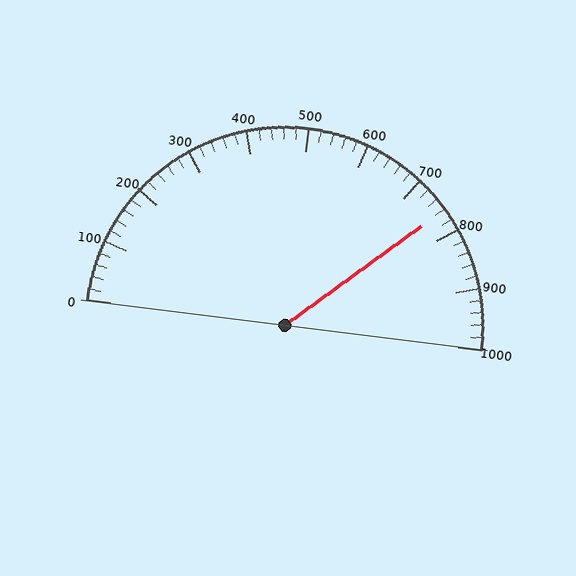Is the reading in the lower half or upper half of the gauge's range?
The reading is in the upper half of the range (0 to 1000).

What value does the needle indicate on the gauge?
The needle indicates approximately 760.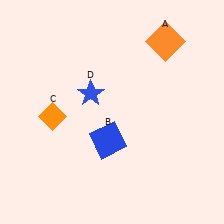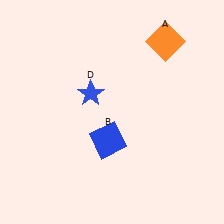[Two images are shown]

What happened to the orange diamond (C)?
The orange diamond (C) was removed in Image 2. It was in the bottom-left area of Image 1.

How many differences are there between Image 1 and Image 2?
There is 1 difference between the two images.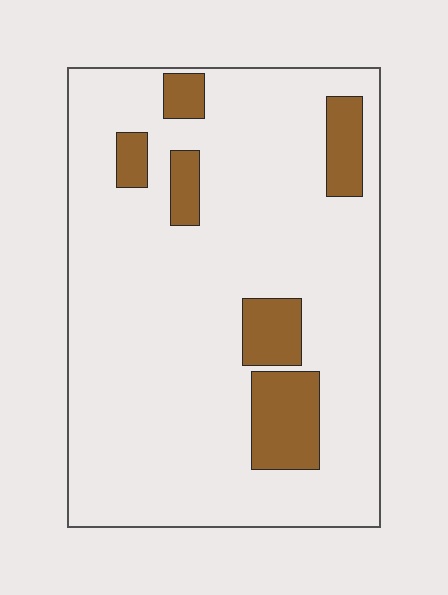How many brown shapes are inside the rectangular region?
6.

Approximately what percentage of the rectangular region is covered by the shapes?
Approximately 15%.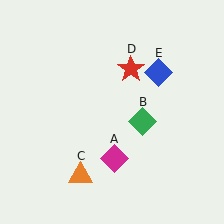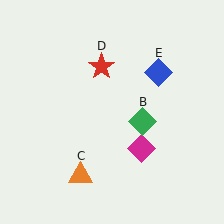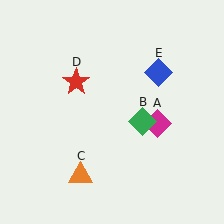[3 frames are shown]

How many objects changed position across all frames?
2 objects changed position: magenta diamond (object A), red star (object D).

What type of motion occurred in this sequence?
The magenta diamond (object A), red star (object D) rotated counterclockwise around the center of the scene.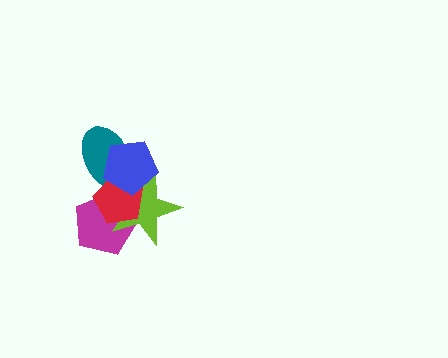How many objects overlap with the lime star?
4 objects overlap with the lime star.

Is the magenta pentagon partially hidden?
Yes, it is partially covered by another shape.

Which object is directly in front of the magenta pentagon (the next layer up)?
The lime star is directly in front of the magenta pentagon.